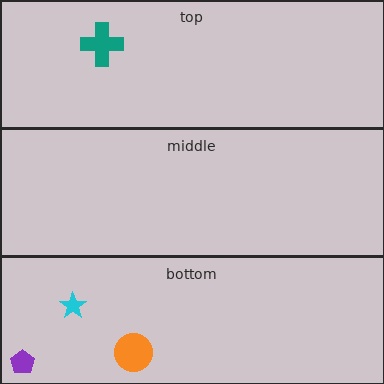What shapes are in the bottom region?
The cyan star, the purple pentagon, the orange circle.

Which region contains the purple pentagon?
The bottom region.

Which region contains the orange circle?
The bottom region.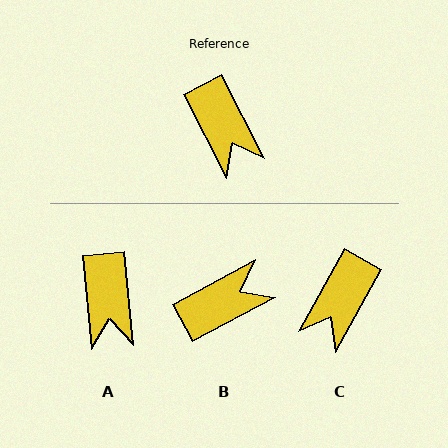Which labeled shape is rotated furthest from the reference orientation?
B, about 91 degrees away.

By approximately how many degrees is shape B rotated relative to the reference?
Approximately 91 degrees counter-clockwise.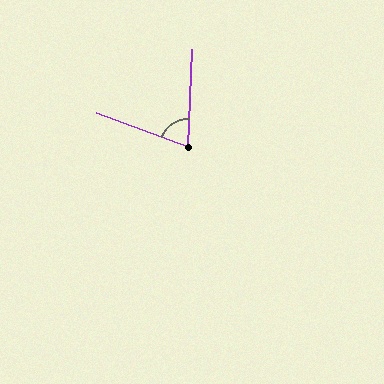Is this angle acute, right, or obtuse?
It is acute.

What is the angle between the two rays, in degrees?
Approximately 72 degrees.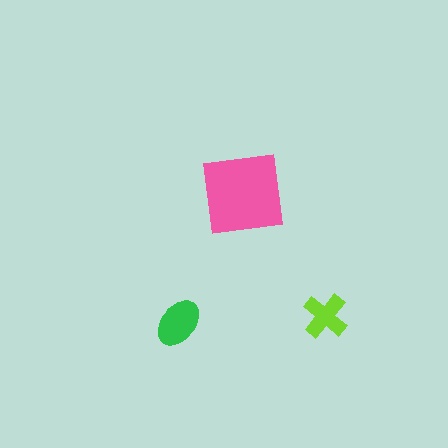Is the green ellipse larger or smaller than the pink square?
Smaller.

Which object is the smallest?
The lime cross.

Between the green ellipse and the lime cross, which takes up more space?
The green ellipse.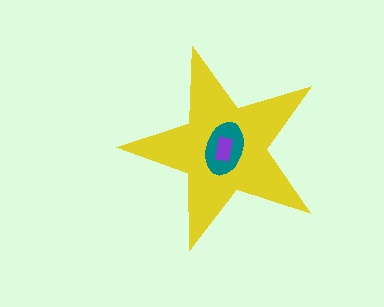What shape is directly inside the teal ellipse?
The purple rectangle.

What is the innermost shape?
The purple rectangle.